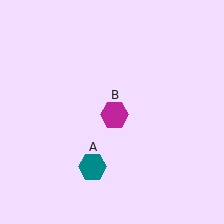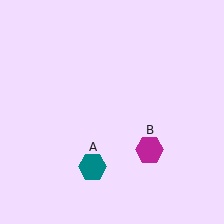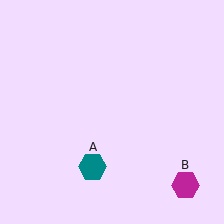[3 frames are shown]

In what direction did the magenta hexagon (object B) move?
The magenta hexagon (object B) moved down and to the right.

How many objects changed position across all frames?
1 object changed position: magenta hexagon (object B).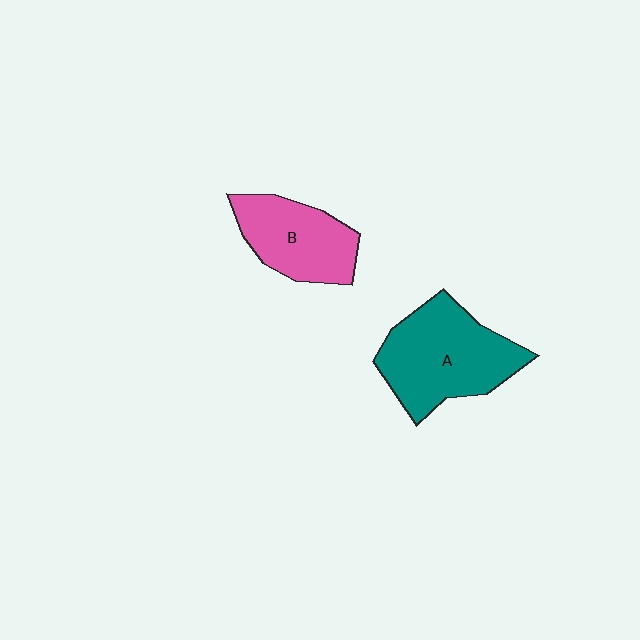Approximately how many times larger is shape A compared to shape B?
Approximately 1.4 times.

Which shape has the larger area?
Shape A (teal).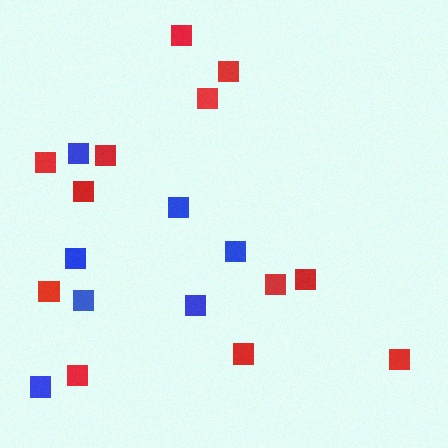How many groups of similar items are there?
There are 2 groups: one group of red squares (12) and one group of blue squares (7).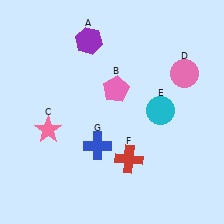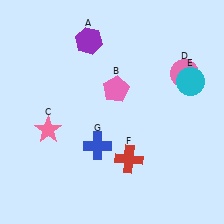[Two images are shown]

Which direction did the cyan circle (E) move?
The cyan circle (E) moved up.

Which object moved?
The cyan circle (E) moved up.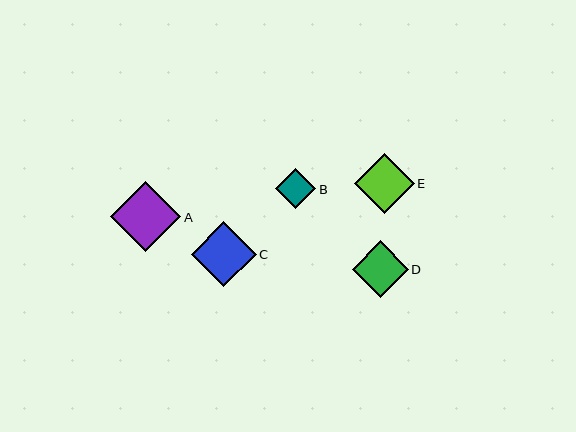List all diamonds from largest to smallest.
From largest to smallest: A, C, E, D, B.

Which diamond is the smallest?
Diamond B is the smallest with a size of approximately 40 pixels.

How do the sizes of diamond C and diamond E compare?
Diamond C and diamond E are approximately the same size.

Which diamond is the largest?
Diamond A is the largest with a size of approximately 70 pixels.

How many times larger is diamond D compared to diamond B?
Diamond D is approximately 1.4 times the size of diamond B.